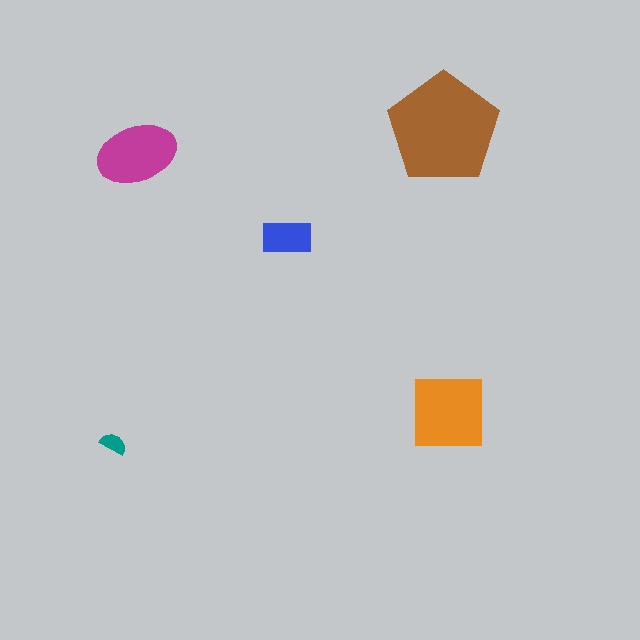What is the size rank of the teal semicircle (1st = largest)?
5th.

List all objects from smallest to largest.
The teal semicircle, the blue rectangle, the magenta ellipse, the orange square, the brown pentagon.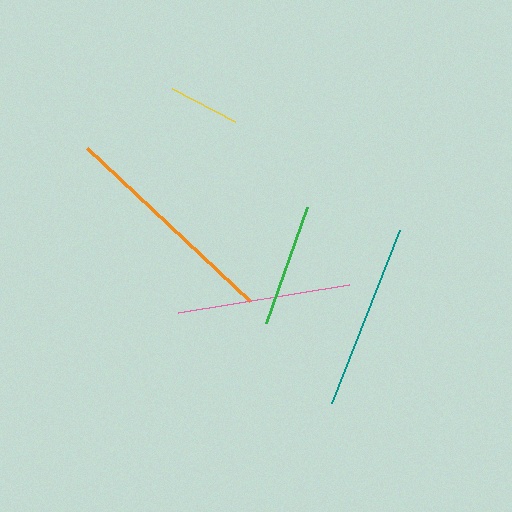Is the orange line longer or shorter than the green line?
The orange line is longer than the green line.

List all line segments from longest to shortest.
From longest to shortest: orange, teal, pink, green, yellow.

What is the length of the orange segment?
The orange segment is approximately 224 pixels long.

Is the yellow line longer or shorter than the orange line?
The orange line is longer than the yellow line.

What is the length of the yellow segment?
The yellow segment is approximately 71 pixels long.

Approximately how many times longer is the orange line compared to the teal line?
The orange line is approximately 1.2 times the length of the teal line.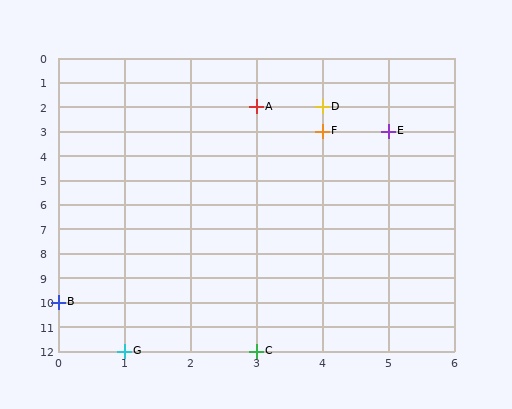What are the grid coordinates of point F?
Point F is at grid coordinates (4, 3).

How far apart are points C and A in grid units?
Points C and A are 10 rows apart.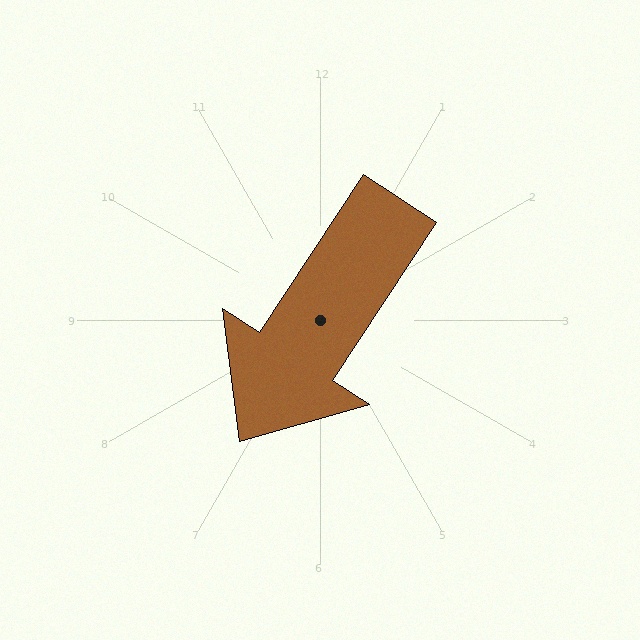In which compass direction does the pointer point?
Southwest.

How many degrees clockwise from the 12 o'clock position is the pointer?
Approximately 213 degrees.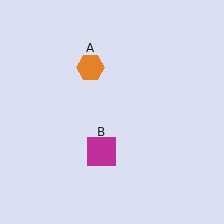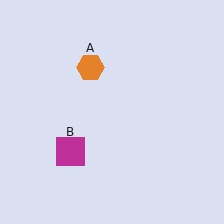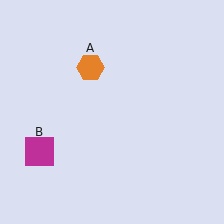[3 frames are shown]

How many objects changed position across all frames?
1 object changed position: magenta square (object B).